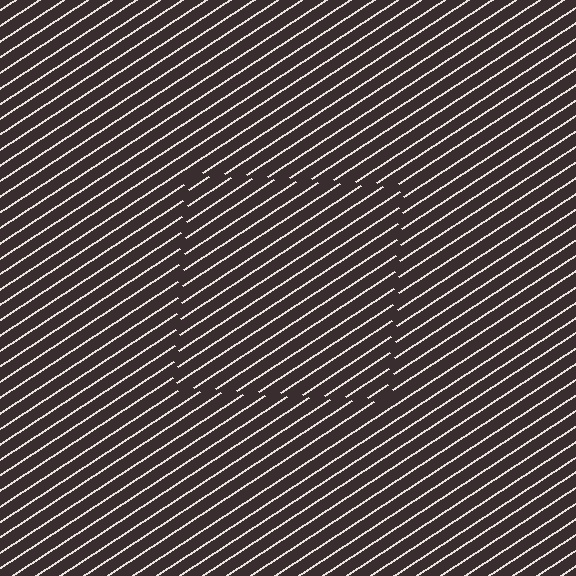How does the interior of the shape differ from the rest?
The interior of the shape contains the same grating, shifted by half a period — the contour is defined by the phase discontinuity where line-ends from the inner and outer gratings abut.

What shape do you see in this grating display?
An illusory square. The interior of the shape contains the same grating, shifted by half a period — the contour is defined by the phase discontinuity where line-ends from the inner and outer gratings abut.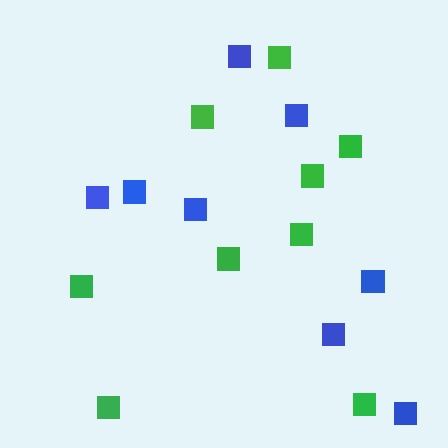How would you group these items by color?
There are 2 groups: one group of green squares (9) and one group of blue squares (8).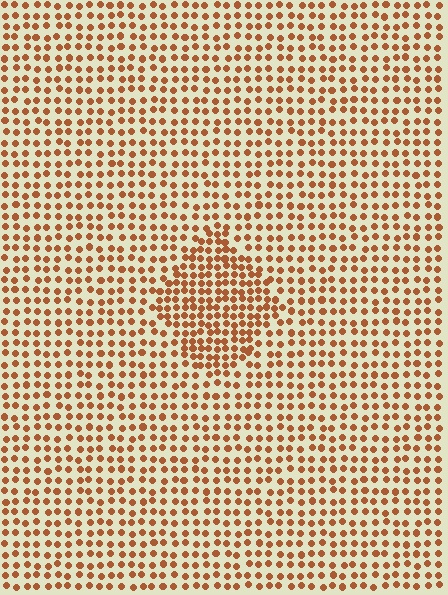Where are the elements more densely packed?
The elements are more densely packed inside the diamond boundary.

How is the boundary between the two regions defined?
The boundary is defined by a change in element density (approximately 1.7x ratio). All elements are the same color, size, and shape.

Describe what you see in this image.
The image contains small brown elements arranged at two different densities. A diamond-shaped region is visible where the elements are more densely packed than the surrounding area.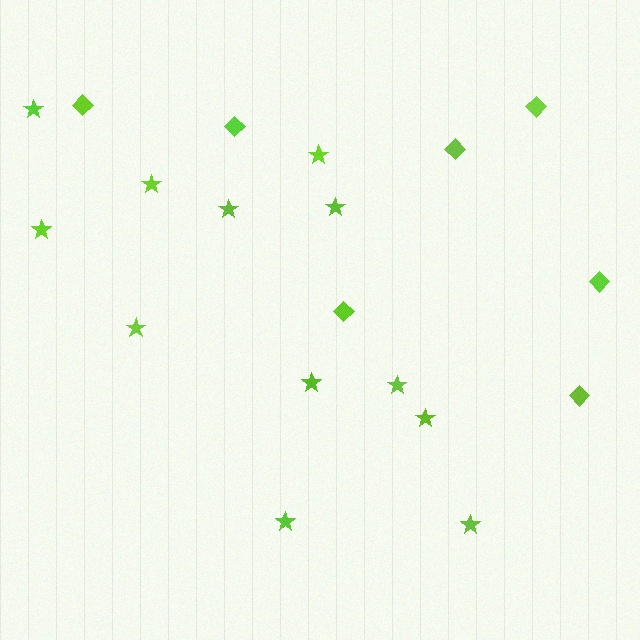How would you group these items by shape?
There are 2 groups: one group of stars (12) and one group of diamonds (7).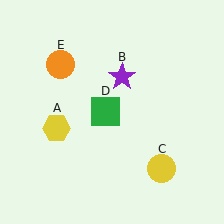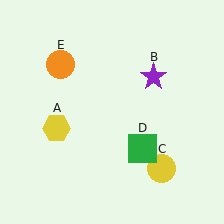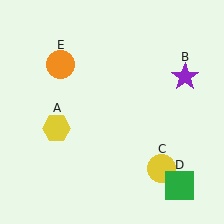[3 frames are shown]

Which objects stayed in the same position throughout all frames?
Yellow hexagon (object A) and yellow circle (object C) and orange circle (object E) remained stationary.